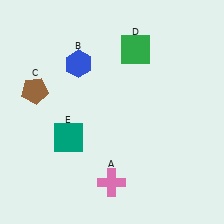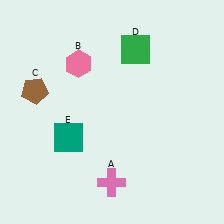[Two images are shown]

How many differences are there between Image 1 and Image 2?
There is 1 difference between the two images.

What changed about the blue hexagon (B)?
In Image 1, B is blue. In Image 2, it changed to pink.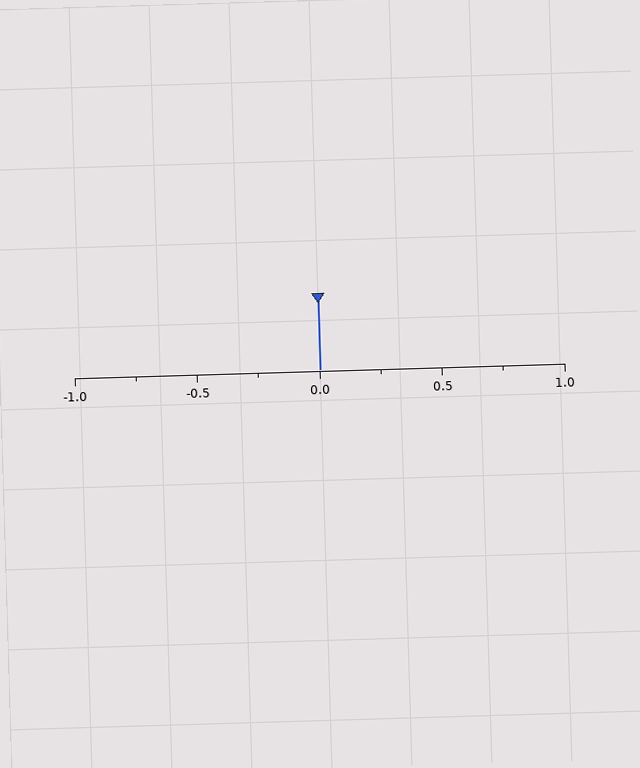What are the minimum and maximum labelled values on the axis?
The axis runs from -1.0 to 1.0.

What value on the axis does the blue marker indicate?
The marker indicates approximately 0.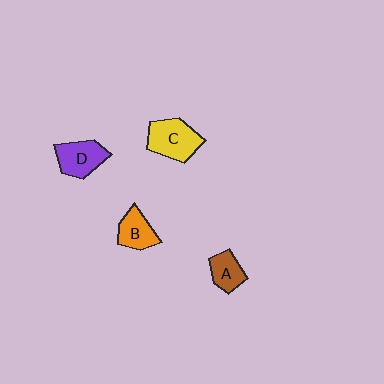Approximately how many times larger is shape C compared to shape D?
Approximately 1.2 times.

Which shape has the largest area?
Shape C (yellow).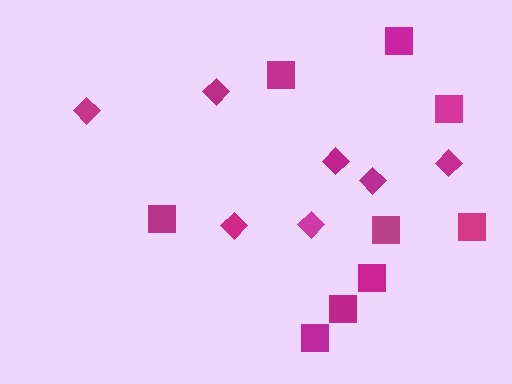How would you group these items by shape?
There are 2 groups: one group of diamonds (7) and one group of squares (9).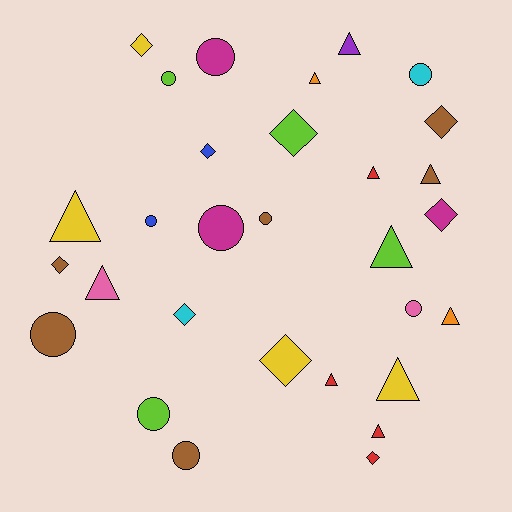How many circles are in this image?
There are 10 circles.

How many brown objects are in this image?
There are 6 brown objects.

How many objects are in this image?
There are 30 objects.